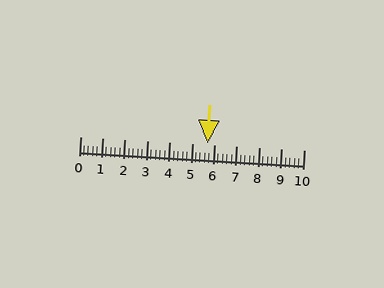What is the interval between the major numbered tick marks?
The major tick marks are spaced 1 units apart.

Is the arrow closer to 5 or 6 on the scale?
The arrow is closer to 6.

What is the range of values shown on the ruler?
The ruler shows values from 0 to 10.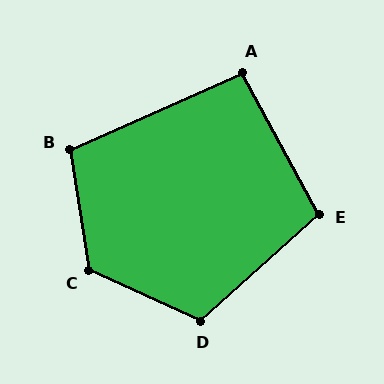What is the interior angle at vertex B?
Approximately 105 degrees (obtuse).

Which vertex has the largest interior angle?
C, at approximately 124 degrees.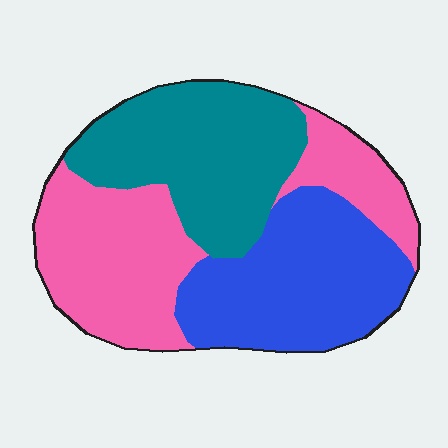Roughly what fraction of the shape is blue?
Blue takes up between a sixth and a third of the shape.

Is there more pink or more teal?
Pink.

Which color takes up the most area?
Pink, at roughly 35%.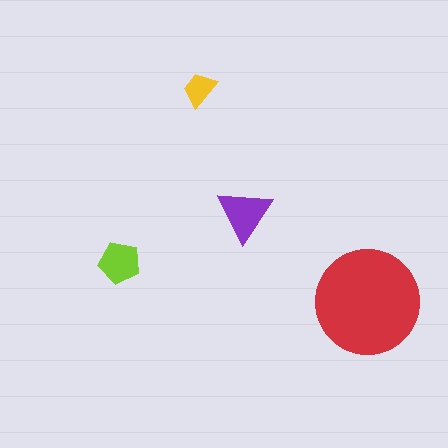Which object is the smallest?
The yellow trapezoid.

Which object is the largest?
The red circle.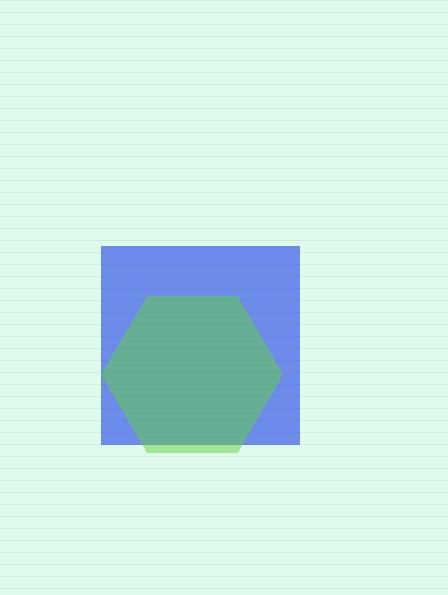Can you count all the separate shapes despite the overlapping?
Yes, there are 2 separate shapes.